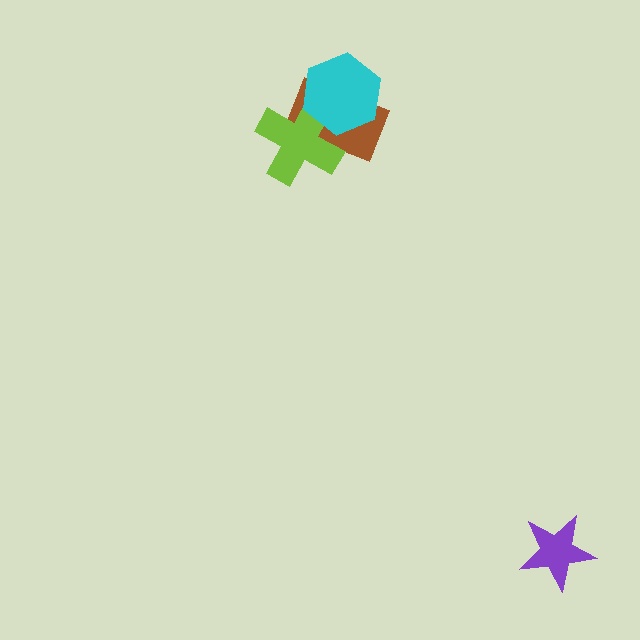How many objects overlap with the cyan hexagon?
2 objects overlap with the cyan hexagon.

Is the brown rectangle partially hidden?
Yes, it is partially covered by another shape.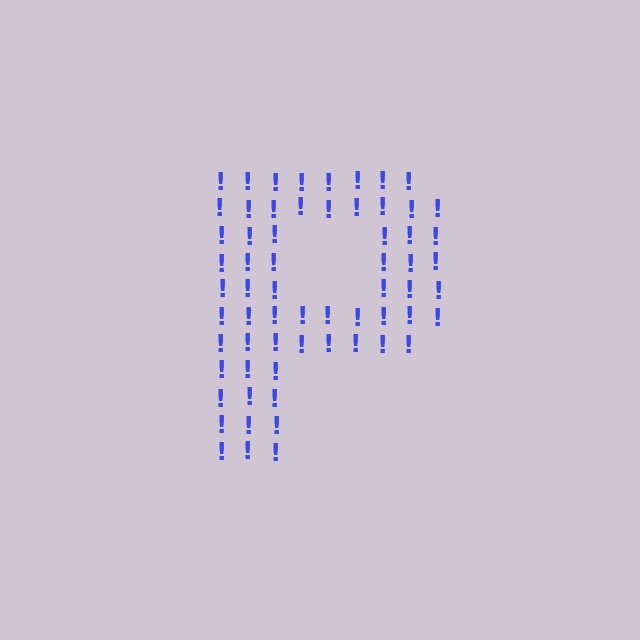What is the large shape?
The large shape is the letter P.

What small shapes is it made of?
It is made of small exclamation marks.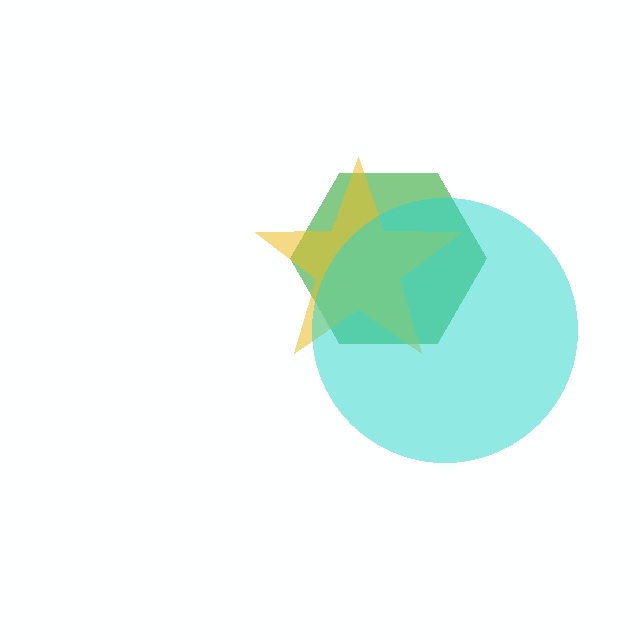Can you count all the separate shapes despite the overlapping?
Yes, there are 3 separate shapes.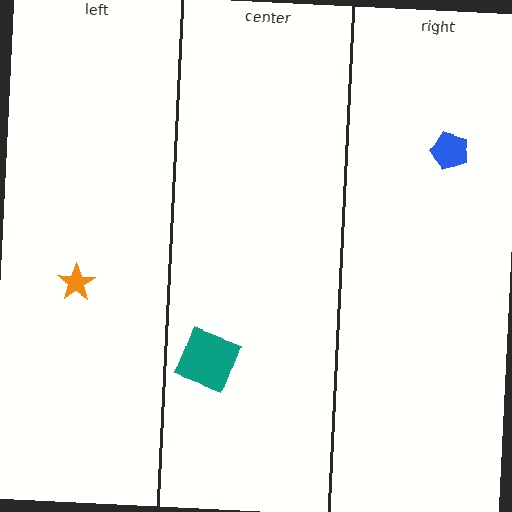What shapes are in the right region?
The blue pentagon.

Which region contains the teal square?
The center region.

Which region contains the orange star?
The left region.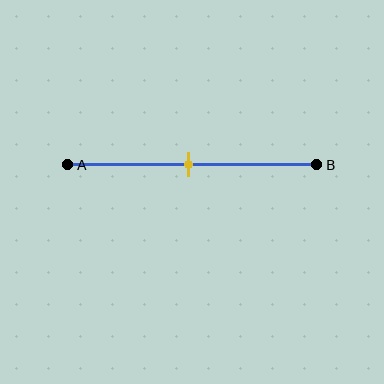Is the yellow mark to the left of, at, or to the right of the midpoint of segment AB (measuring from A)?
The yellow mark is approximately at the midpoint of segment AB.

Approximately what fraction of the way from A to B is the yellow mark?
The yellow mark is approximately 50% of the way from A to B.